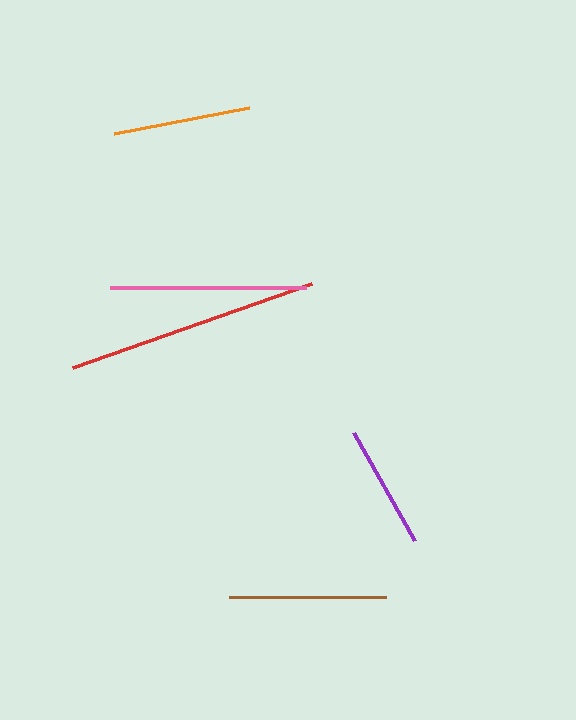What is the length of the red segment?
The red segment is approximately 254 pixels long.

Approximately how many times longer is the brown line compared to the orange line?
The brown line is approximately 1.1 times the length of the orange line.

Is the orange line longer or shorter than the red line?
The red line is longer than the orange line.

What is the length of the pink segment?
The pink segment is approximately 197 pixels long.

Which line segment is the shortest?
The purple line is the shortest at approximately 124 pixels.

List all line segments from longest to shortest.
From longest to shortest: red, pink, brown, orange, purple.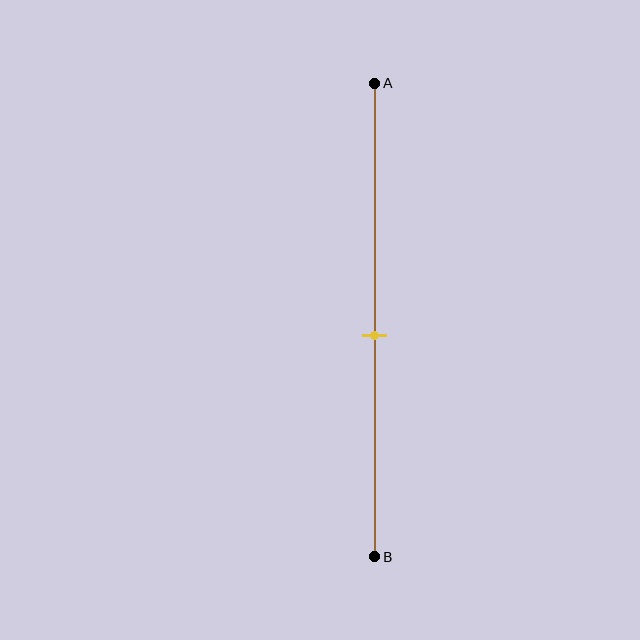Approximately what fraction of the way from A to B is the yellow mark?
The yellow mark is approximately 55% of the way from A to B.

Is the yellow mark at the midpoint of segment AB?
No, the mark is at about 55% from A, not at the 50% midpoint.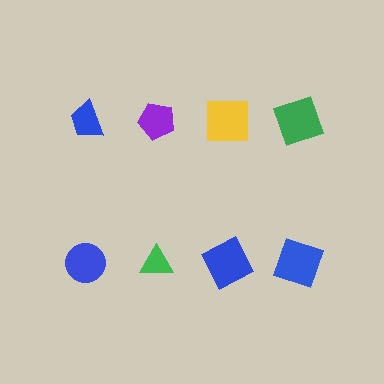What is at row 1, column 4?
A green square.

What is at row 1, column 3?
A yellow square.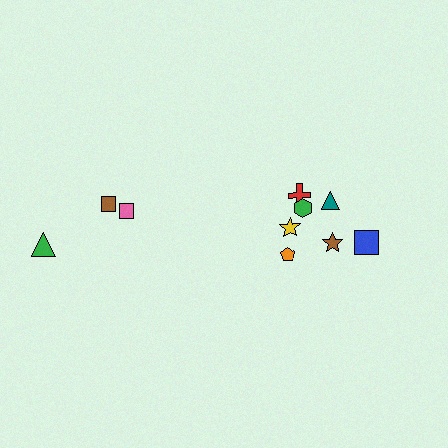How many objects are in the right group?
There are 7 objects.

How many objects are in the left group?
There are 3 objects.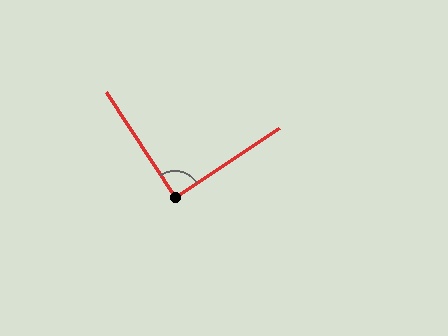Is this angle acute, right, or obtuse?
It is approximately a right angle.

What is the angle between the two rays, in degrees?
Approximately 90 degrees.